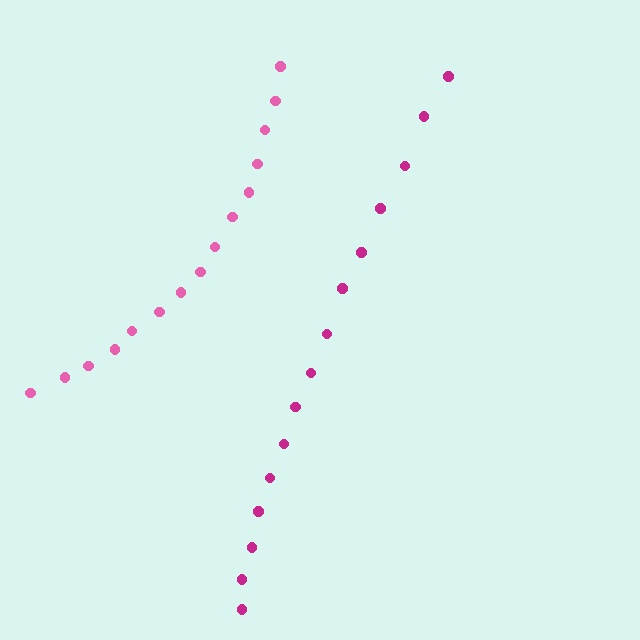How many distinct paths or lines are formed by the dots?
There are 2 distinct paths.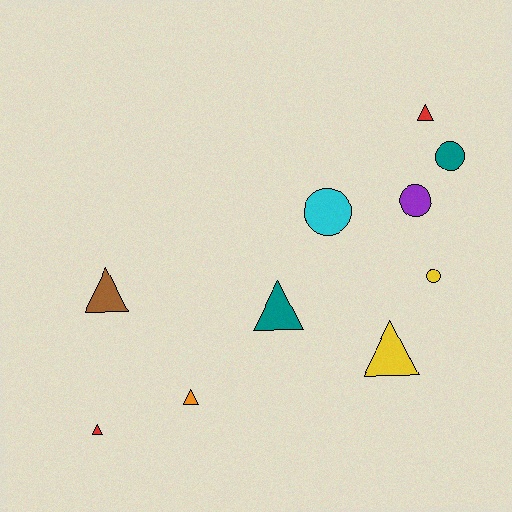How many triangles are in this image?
There are 6 triangles.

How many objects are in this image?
There are 10 objects.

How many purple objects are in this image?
There is 1 purple object.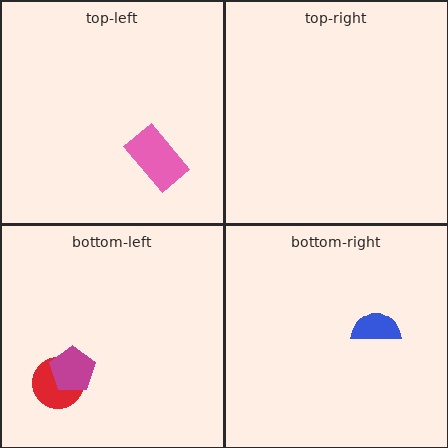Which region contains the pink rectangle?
The top-left region.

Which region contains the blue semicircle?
The bottom-right region.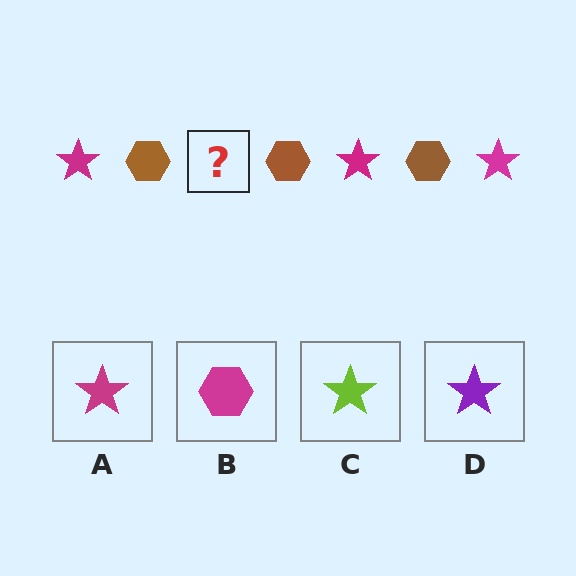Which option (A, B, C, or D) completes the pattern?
A.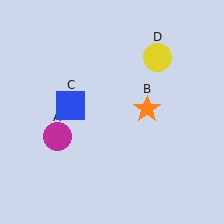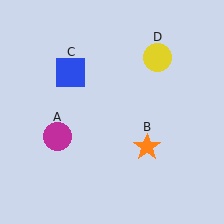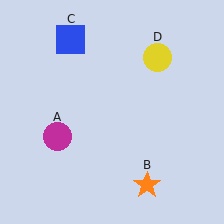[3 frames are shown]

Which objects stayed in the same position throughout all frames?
Magenta circle (object A) and yellow circle (object D) remained stationary.